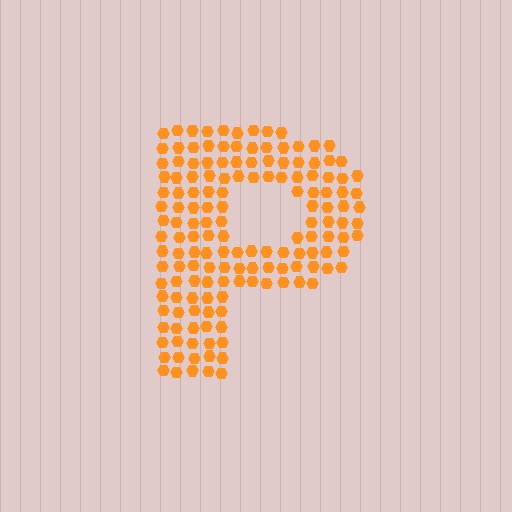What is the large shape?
The large shape is the letter P.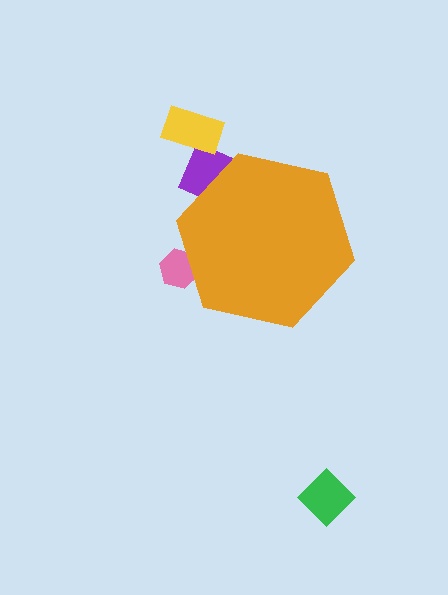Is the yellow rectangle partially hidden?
No, the yellow rectangle is fully visible.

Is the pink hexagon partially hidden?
Yes, the pink hexagon is partially hidden behind the orange hexagon.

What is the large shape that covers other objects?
An orange hexagon.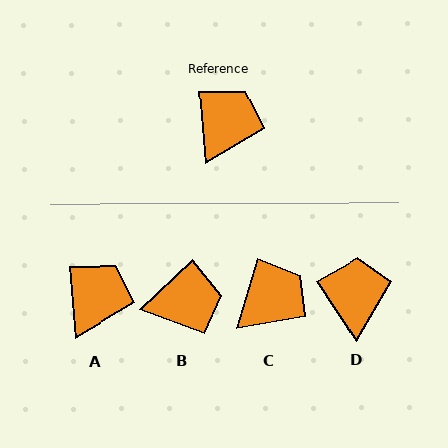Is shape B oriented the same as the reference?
No, it is off by about 51 degrees.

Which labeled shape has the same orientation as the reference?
A.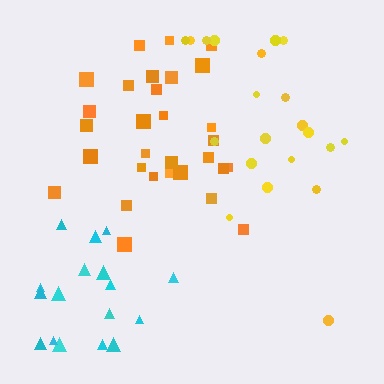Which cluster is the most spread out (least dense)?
Yellow.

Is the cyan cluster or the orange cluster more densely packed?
Orange.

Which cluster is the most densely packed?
Orange.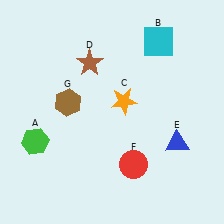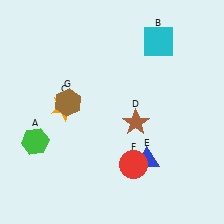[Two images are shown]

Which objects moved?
The objects that moved are: the orange star (C), the brown star (D), the blue triangle (E).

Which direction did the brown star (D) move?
The brown star (D) moved down.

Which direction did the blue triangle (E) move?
The blue triangle (E) moved left.